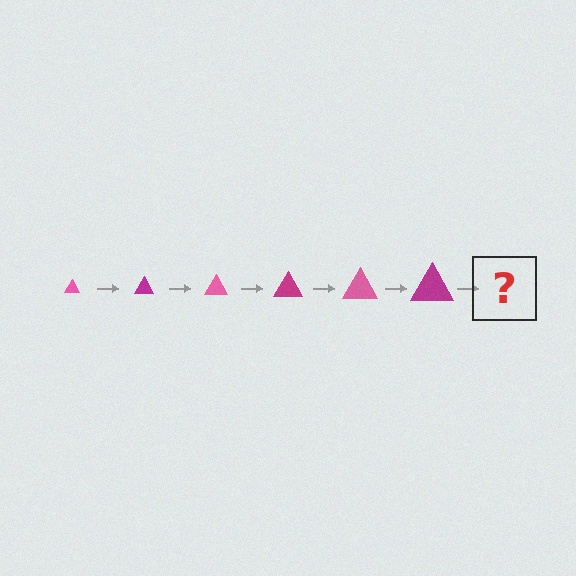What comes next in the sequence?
The next element should be a pink triangle, larger than the previous one.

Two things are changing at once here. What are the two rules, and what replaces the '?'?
The two rules are that the triangle grows larger each step and the color cycles through pink and magenta. The '?' should be a pink triangle, larger than the previous one.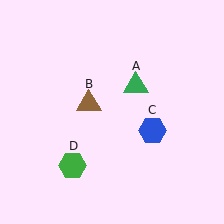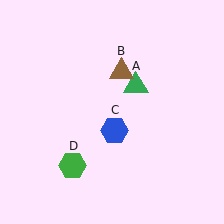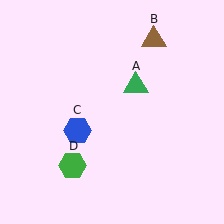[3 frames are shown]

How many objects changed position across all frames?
2 objects changed position: brown triangle (object B), blue hexagon (object C).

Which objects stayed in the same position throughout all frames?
Green triangle (object A) and green hexagon (object D) remained stationary.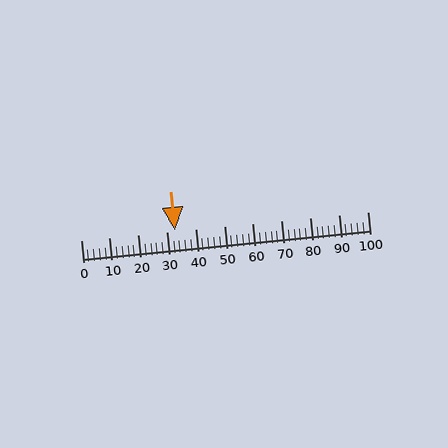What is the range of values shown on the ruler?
The ruler shows values from 0 to 100.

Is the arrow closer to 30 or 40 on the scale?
The arrow is closer to 30.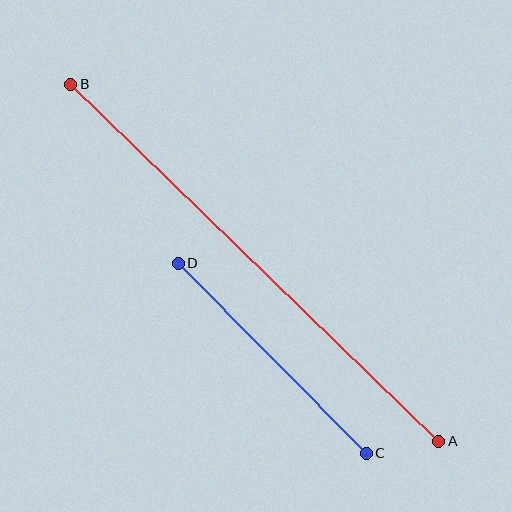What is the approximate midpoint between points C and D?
The midpoint is at approximately (272, 358) pixels.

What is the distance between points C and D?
The distance is approximately 267 pixels.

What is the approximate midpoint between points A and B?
The midpoint is at approximately (255, 263) pixels.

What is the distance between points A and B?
The distance is approximately 513 pixels.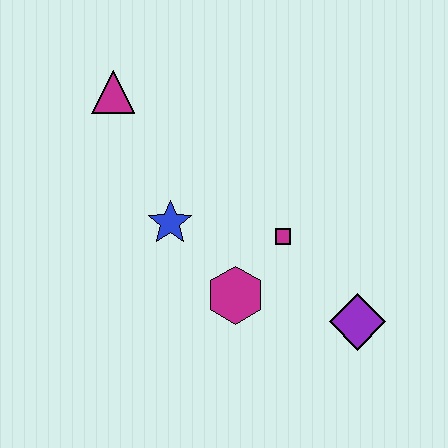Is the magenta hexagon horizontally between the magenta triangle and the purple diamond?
Yes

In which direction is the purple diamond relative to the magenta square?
The purple diamond is below the magenta square.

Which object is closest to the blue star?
The magenta hexagon is closest to the blue star.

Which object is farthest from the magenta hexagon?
The magenta triangle is farthest from the magenta hexagon.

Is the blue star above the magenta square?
Yes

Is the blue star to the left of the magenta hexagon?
Yes